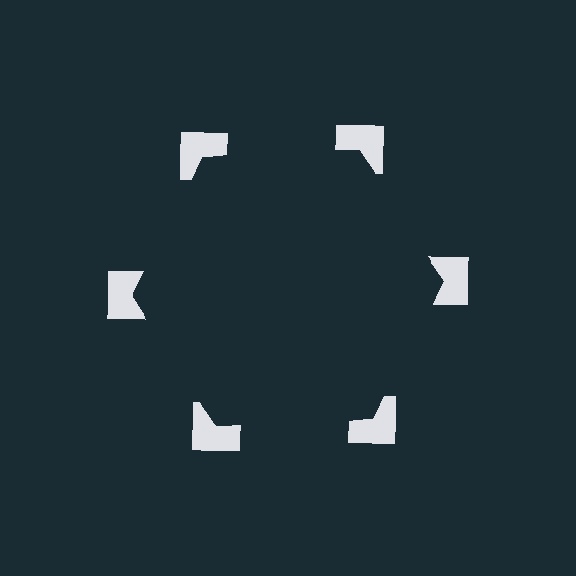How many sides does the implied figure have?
6 sides.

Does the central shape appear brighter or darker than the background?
It typically appears slightly darker than the background, even though no actual brightness change is drawn.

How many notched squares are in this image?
There are 6 — one at each vertex of the illusory hexagon.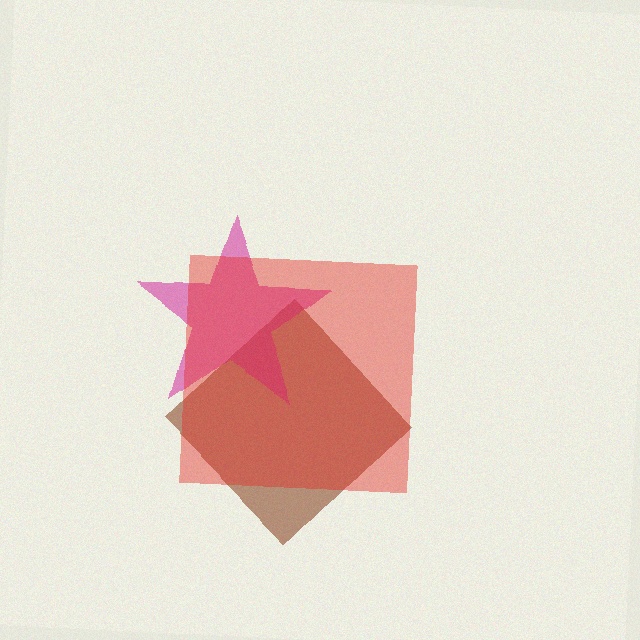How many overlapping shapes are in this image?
There are 3 overlapping shapes in the image.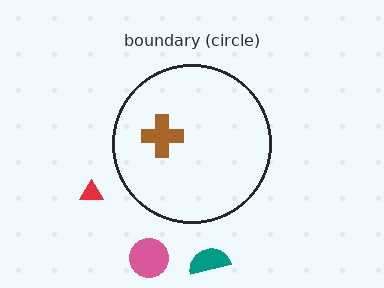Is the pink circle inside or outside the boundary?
Outside.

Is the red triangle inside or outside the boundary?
Outside.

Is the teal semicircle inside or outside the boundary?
Outside.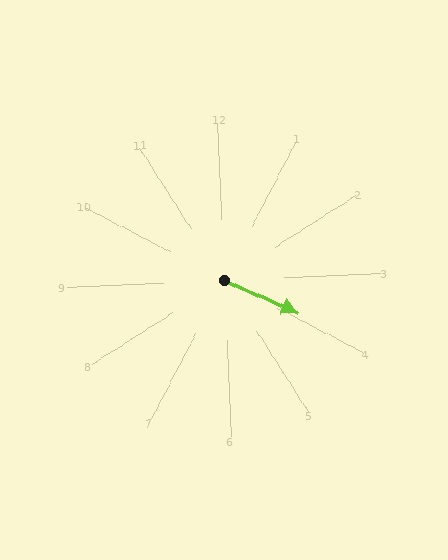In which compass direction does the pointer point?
Southeast.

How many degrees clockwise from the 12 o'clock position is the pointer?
Approximately 116 degrees.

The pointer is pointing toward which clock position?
Roughly 4 o'clock.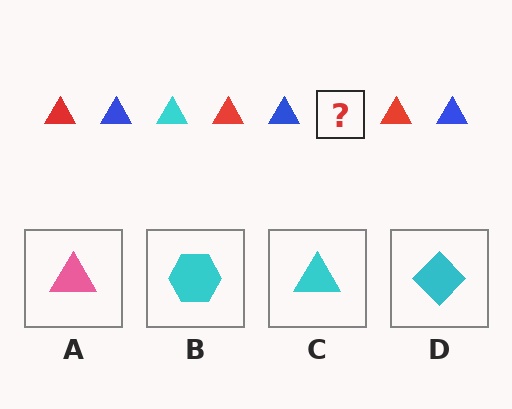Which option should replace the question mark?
Option C.